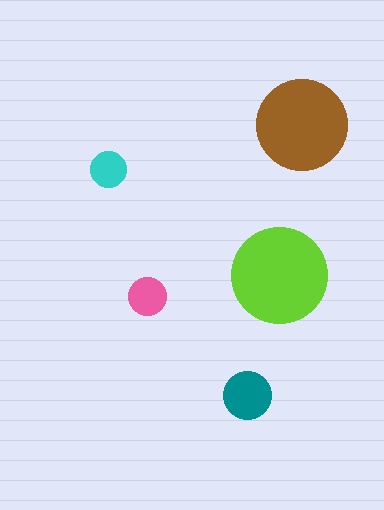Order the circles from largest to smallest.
the lime one, the brown one, the teal one, the pink one, the cyan one.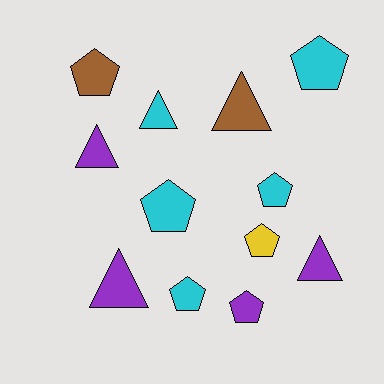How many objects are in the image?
There are 12 objects.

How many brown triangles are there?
There is 1 brown triangle.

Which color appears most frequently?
Cyan, with 5 objects.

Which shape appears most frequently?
Pentagon, with 7 objects.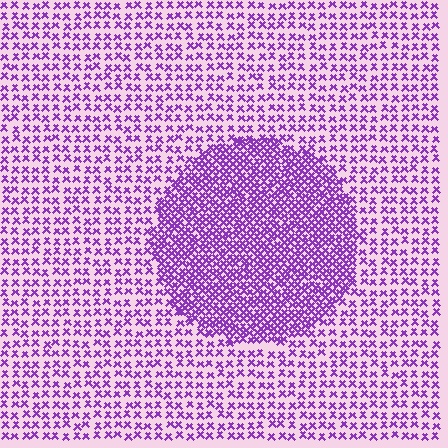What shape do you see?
I see a circle.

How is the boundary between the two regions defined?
The boundary is defined by a change in element density (approximately 2.2x ratio). All elements are the same color, size, and shape.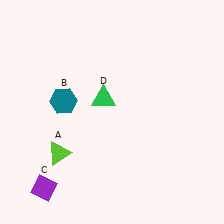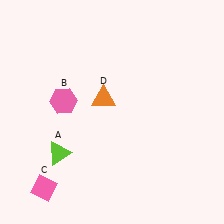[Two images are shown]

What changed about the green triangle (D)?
In Image 1, D is green. In Image 2, it changed to orange.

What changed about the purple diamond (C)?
In Image 1, C is purple. In Image 2, it changed to pink.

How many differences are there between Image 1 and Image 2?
There are 3 differences between the two images.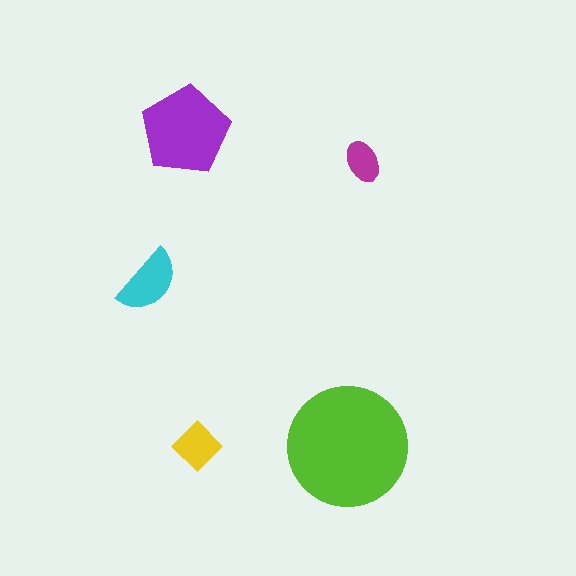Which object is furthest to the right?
The magenta ellipse is rightmost.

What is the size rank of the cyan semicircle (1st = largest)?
3rd.